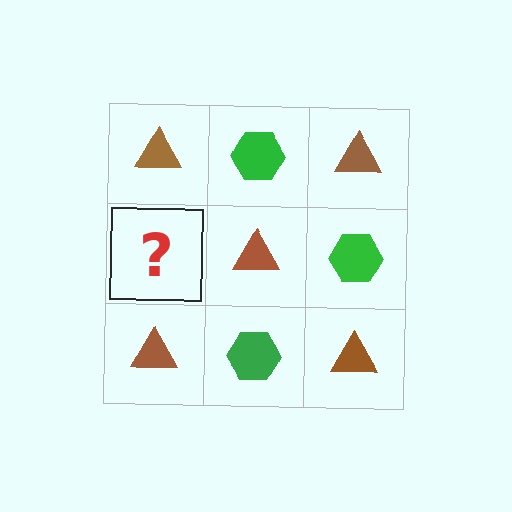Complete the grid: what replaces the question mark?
The question mark should be replaced with a green hexagon.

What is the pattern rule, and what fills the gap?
The rule is that it alternates brown triangle and green hexagon in a checkerboard pattern. The gap should be filled with a green hexagon.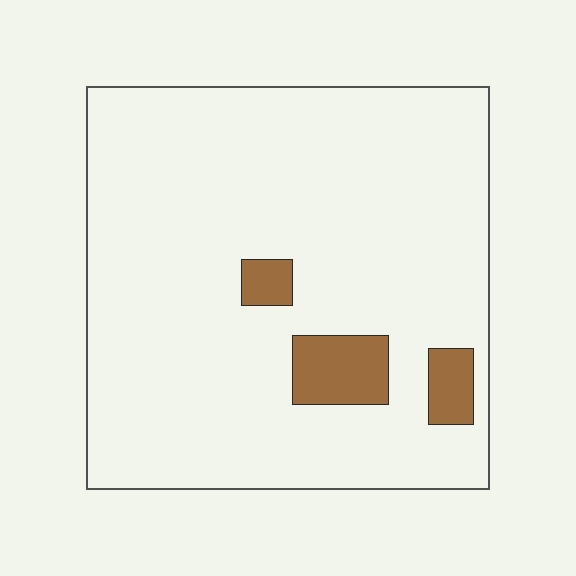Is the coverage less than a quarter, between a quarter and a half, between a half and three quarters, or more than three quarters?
Less than a quarter.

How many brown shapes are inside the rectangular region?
3.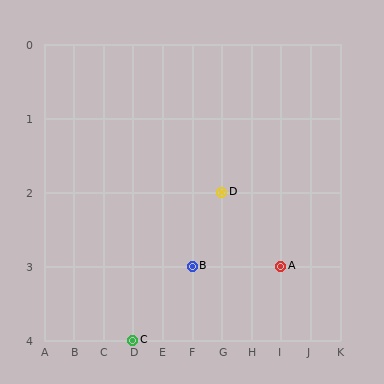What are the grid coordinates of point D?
Point D is at grid coordinates (G, 2).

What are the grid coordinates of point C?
Point C is at grid coordinates (D, 4).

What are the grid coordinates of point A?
Point A is at grid coordinates (I, 3).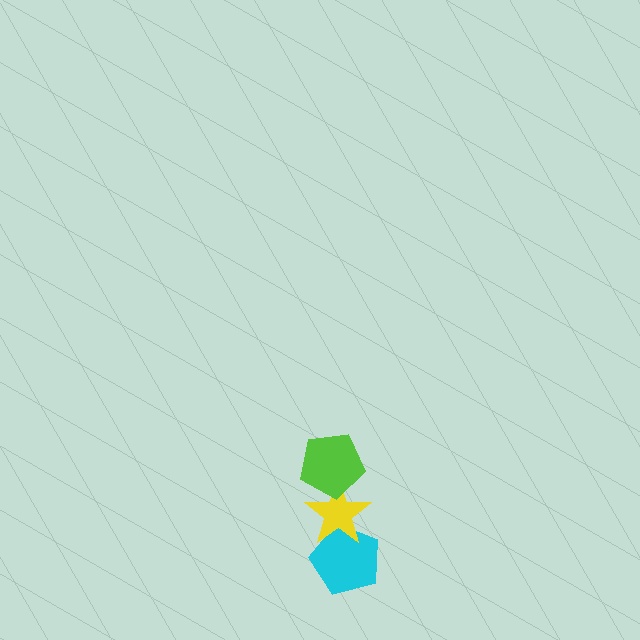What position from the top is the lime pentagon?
The lime pentagon is 1st from the top.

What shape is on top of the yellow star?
The lime pentagon is on top of the yellow star.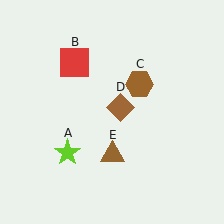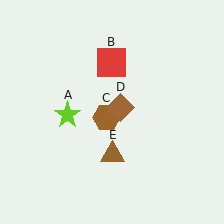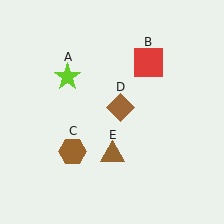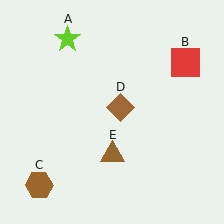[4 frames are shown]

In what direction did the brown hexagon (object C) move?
The brown hexagon (object C) moved down and to the left.